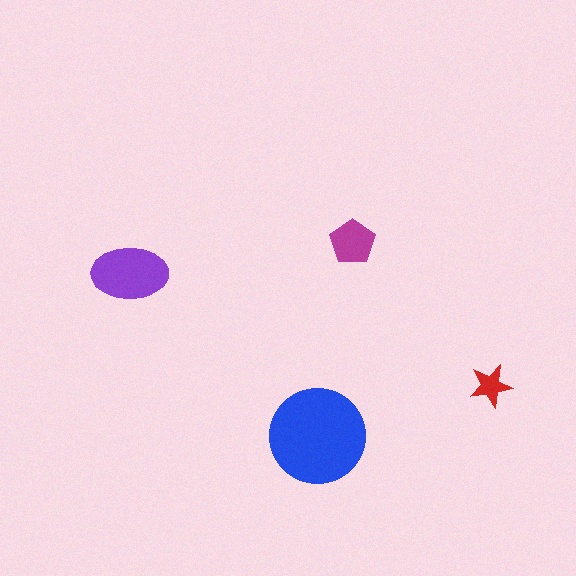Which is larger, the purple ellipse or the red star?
The purple ellipse.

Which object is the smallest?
The red star.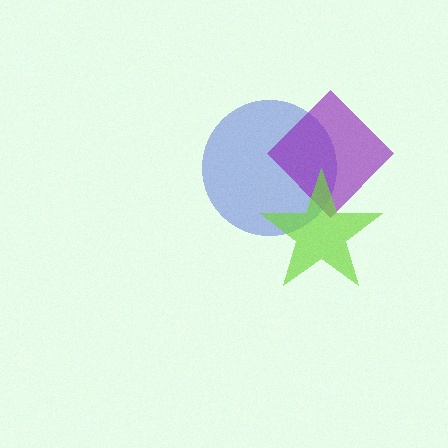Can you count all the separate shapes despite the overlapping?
Yes, there are 3 separate shapes.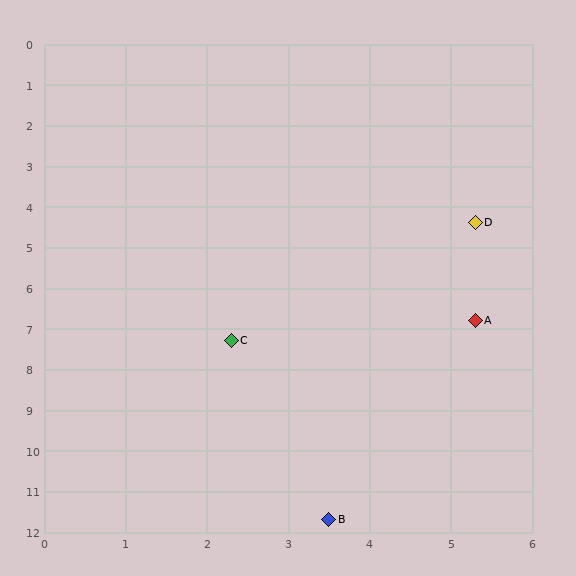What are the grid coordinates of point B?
Point B is at approximately (3.5, 11.7).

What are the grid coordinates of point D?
Point D is at approximately (5.3, 4.4).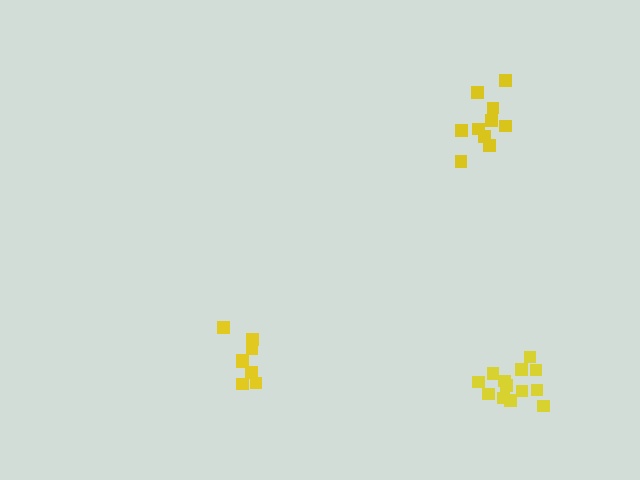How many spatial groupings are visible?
There are 3 spatial groupings.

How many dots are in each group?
Group 1: 10 dots, Group 2: 8 dots, Group 3: 13 dots (31 total).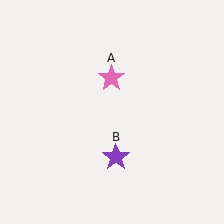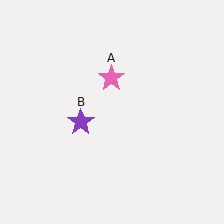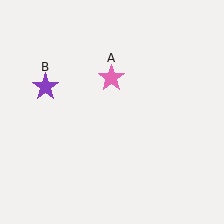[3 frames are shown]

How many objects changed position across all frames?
1 object changed position: purple star (object B).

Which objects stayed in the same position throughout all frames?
Pink star (object A) remained stationary.